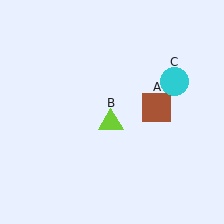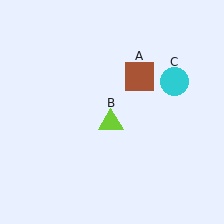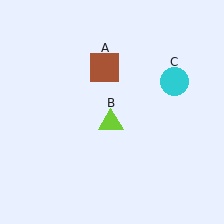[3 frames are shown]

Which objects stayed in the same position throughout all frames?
Lime triangle (object B) and cyan circle (object C) remained stationary.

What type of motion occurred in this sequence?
The brown square (object A) rotated counterclockwise around the center of the scene.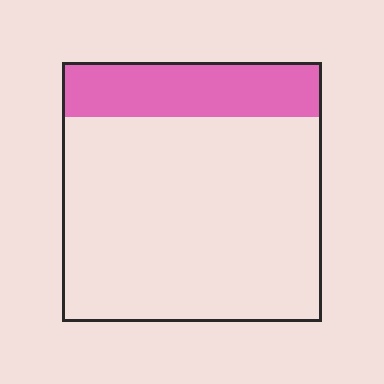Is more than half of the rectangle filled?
No.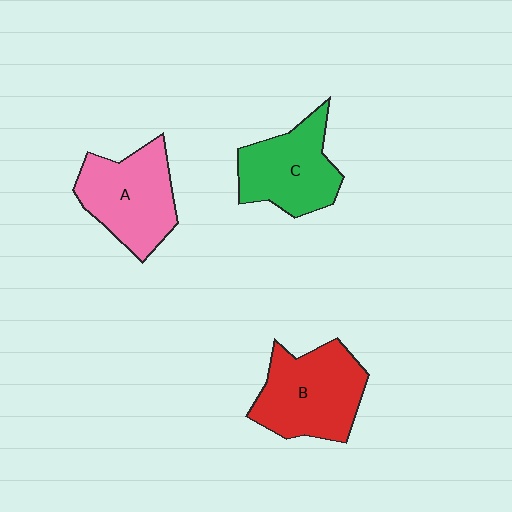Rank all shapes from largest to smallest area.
From largest to smallest: B (red), A (pink), C (green).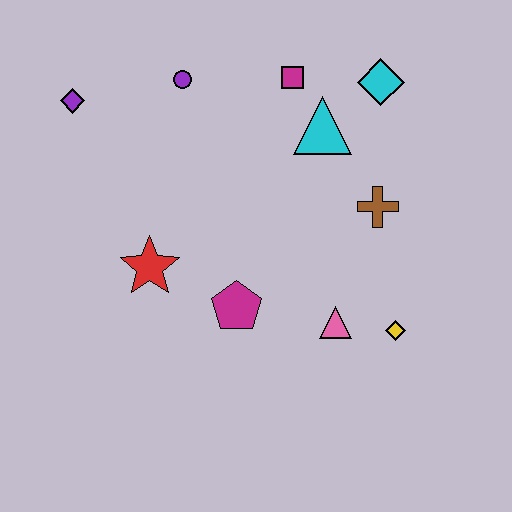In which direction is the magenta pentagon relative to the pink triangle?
The magenta pentagon is to the left of the pink triangle.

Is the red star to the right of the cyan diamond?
No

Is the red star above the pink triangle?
Yes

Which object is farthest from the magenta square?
The yellow diamond is farthest from the magenta square.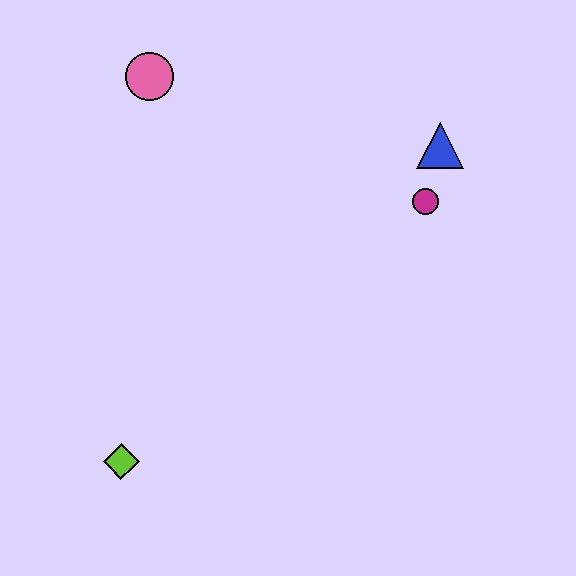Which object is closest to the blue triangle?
The magenta circle is closest to the blue triangle.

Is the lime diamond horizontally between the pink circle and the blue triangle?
No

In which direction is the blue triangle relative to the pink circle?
The blue triangle is to the right of the pink circle.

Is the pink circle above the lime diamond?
Yes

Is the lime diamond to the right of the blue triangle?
No